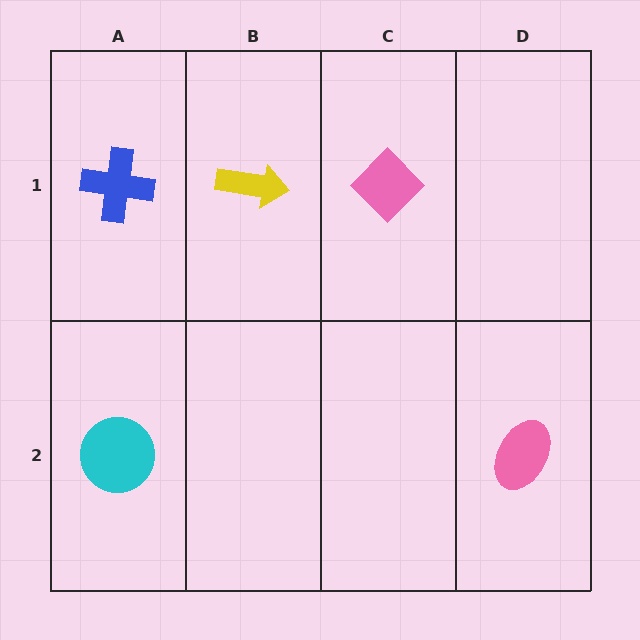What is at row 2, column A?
A cyan circle.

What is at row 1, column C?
A pink diamond.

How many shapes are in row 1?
3 shapes.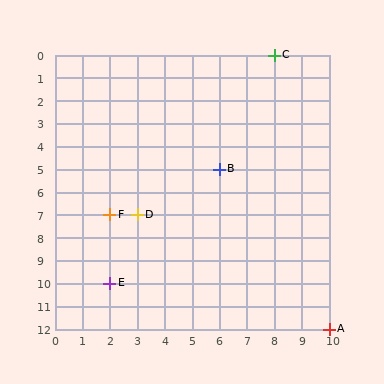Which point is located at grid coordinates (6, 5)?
Point B is at (6, 5).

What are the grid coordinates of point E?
Point E is at grid coordinates (2, 10).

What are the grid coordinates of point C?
Point C is at grid coordinates (8, 0).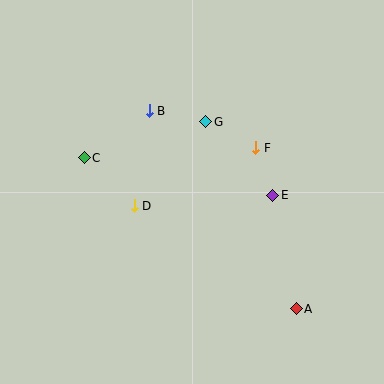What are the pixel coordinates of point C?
Point C is at (84, 158).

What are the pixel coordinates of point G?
Point G is at (206, 122).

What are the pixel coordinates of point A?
Point A is at (296, 309).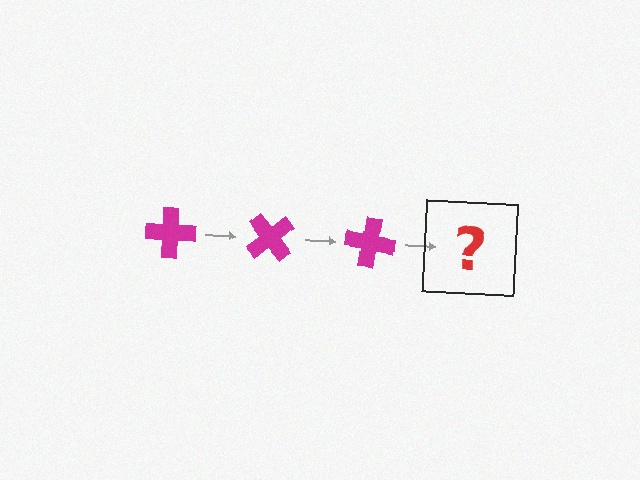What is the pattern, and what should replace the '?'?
The pattern is that the cross rotates 50 degrees each step. The '?' should be a magenta cross rotated 150 degrees.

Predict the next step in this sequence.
The next step is a magenta cross rotated 150 degrees.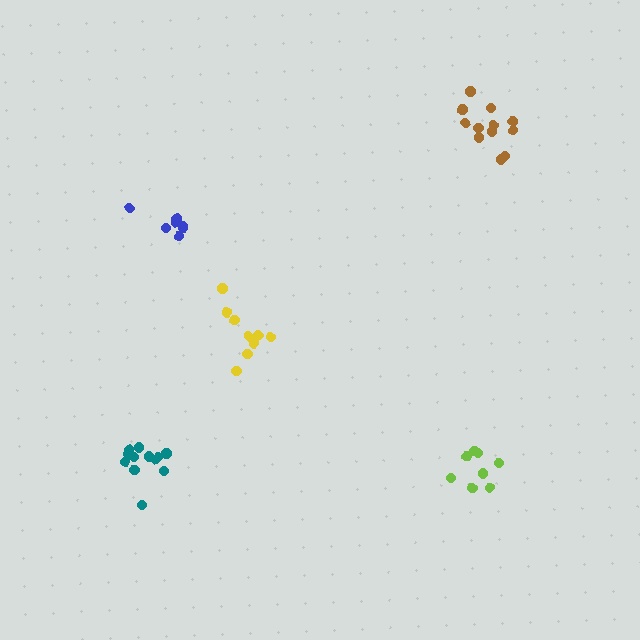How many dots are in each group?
Group 1: 12 dots, Group 2: 8 dots, Group 3: 7 dots, Group 4: 10 dots, Group 5: 12 dots (49 total).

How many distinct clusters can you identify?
There are 5 distinct clusters.